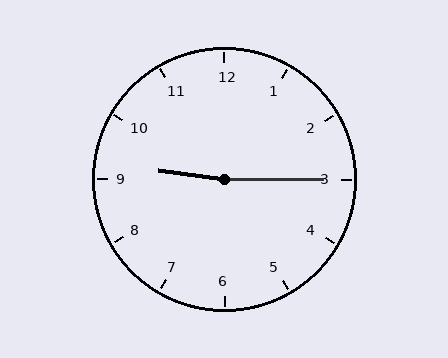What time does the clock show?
9:15.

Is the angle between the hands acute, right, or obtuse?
It is obtuse.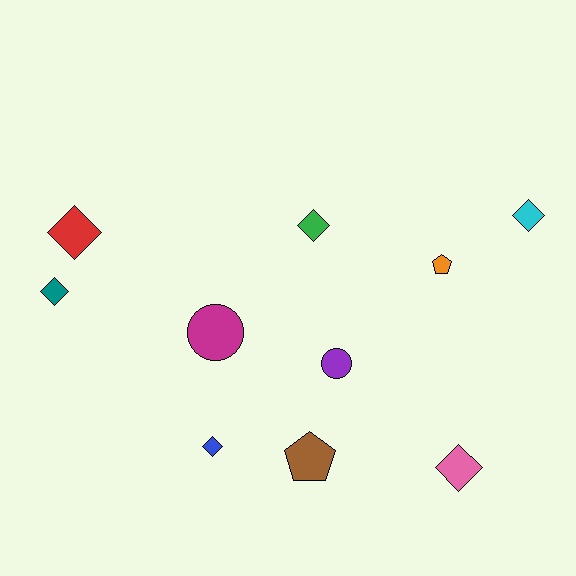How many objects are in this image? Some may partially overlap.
There are 10 objects.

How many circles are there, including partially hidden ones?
There are 2 circles.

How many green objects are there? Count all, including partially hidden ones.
There is 1 green object.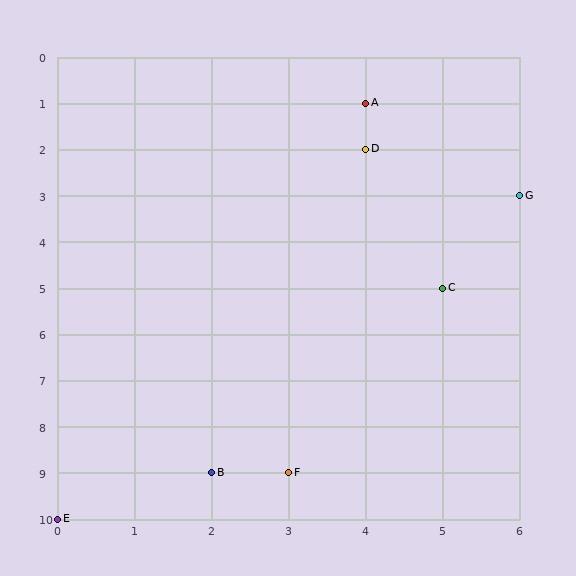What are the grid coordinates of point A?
Point A is at grid coordinates (4, 1).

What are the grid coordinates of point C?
Point C is at grid coordinates (5, 5).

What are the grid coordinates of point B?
Point B is at grid coordinates (2, 9).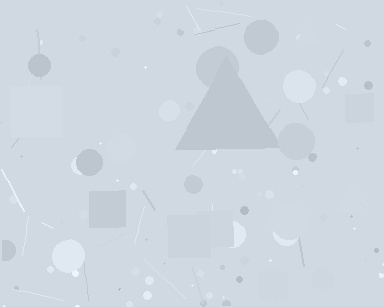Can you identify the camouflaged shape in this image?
The camouflaged shape is a triangle.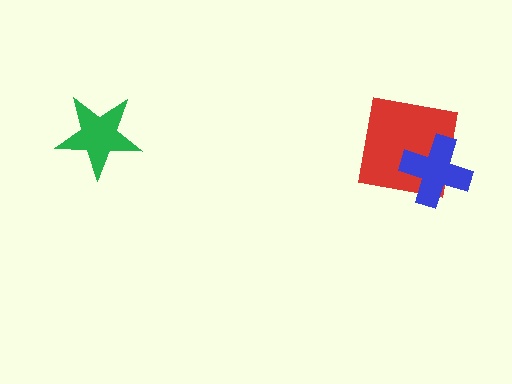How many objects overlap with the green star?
0 objects overlap with the green star.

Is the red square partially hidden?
Yes, it is partially covered by another shape.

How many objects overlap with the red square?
1 object overlaps with the red square.